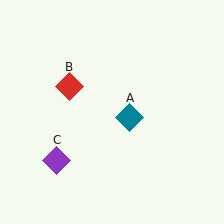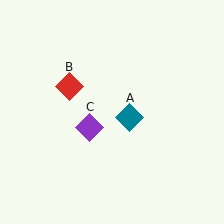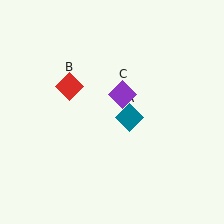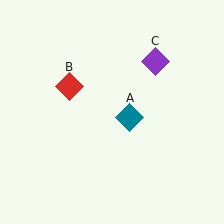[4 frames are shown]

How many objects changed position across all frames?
1 object changed position: purple diamond (object C).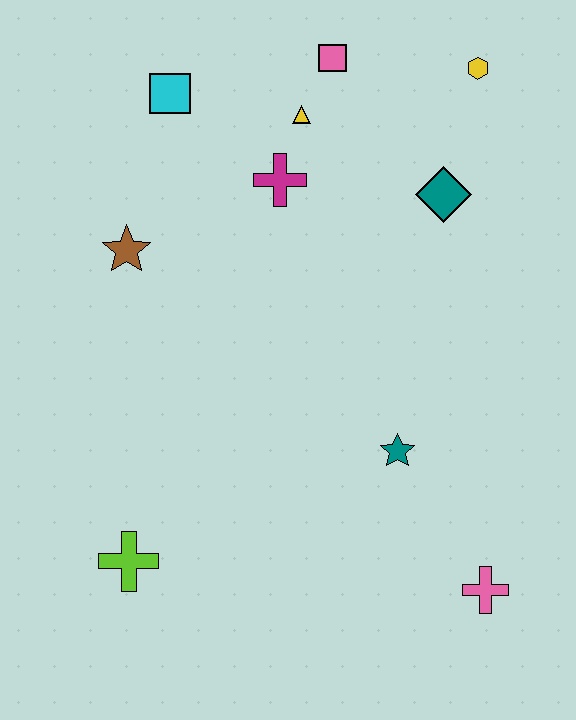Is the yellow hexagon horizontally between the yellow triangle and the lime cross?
No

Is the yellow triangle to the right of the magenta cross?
Yes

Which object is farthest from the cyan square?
The pink cross is farthest from the cyan square.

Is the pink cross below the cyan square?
Yes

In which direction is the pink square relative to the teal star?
The pink square is above the teal star.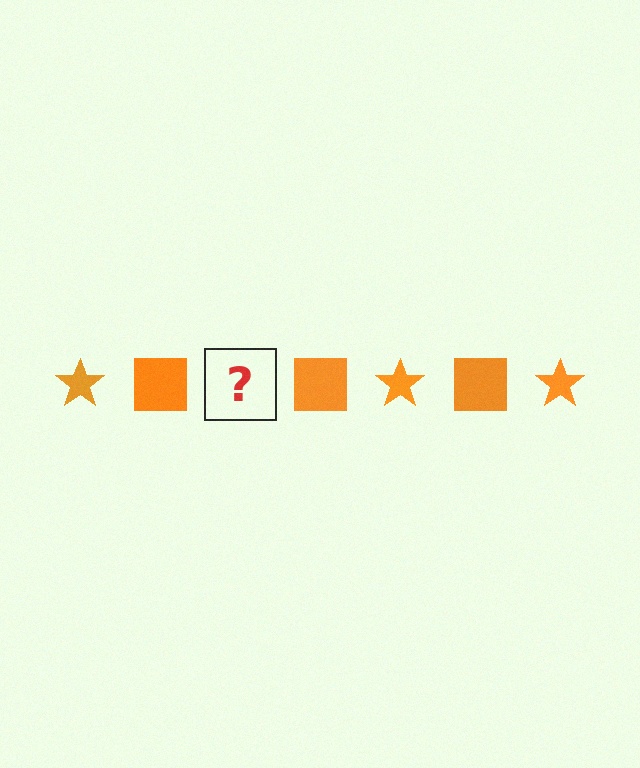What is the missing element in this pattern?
The missing element is an orange star.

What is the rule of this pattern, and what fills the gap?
The rule is that the pattern cycles through star, square shapes in orange. The gap should be filled with an orange star.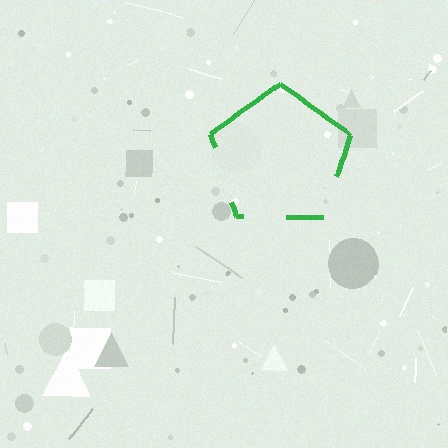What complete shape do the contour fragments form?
The contour fragments form a pentagon.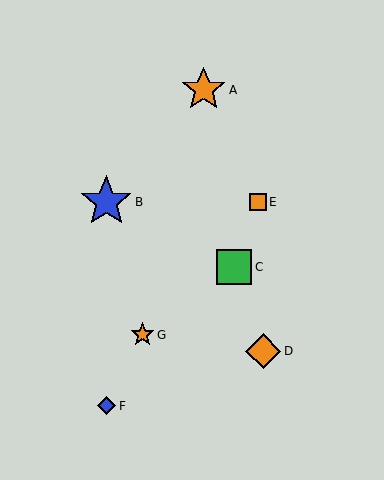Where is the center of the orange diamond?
The center of the orange diamond is at (263, 351).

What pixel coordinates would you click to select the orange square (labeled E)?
Click at (258, 202) to select the orange square E.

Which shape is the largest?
The blue star (labeled B) is the largest.